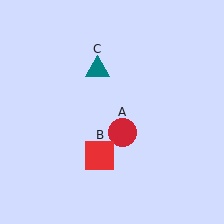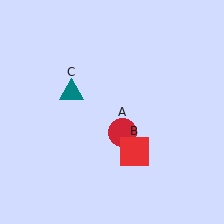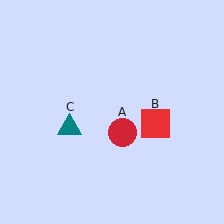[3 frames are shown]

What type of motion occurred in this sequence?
The red square (object B), teal triangle (object C) rotated counterclockwise around the center of the scene.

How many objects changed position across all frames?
2 objects changed position: red square (object B), teal triangle (object C).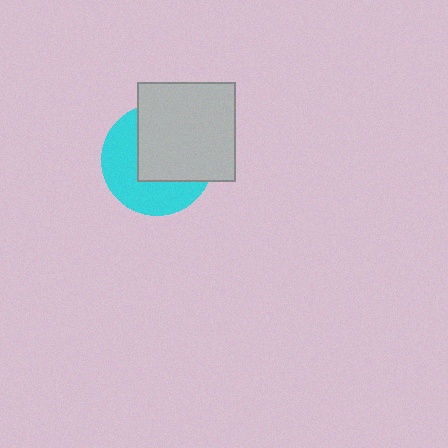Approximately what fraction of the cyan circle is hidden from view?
Roughly 52% of the cyan circle is hidden behind the light gray square.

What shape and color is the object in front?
The object in front is a light gray square.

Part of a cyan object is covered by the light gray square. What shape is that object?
It is a circle.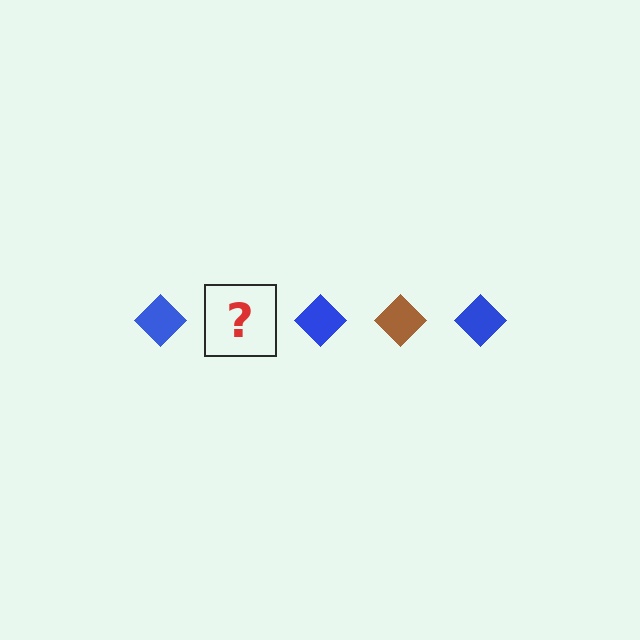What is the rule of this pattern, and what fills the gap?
The rule is that the pattern cycles through blue, brown diamonds. The gap should be filled with a brown diamond.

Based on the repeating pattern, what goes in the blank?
The blank should be a brown diamond.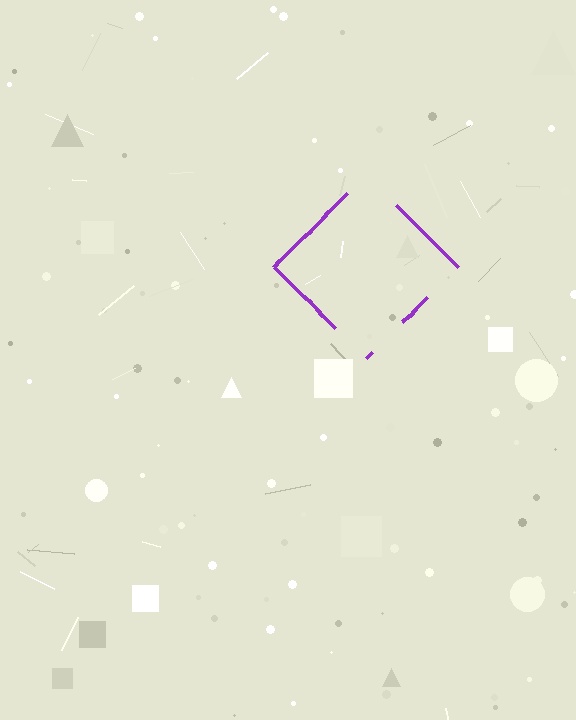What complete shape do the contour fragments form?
The contour fragments form a diamond.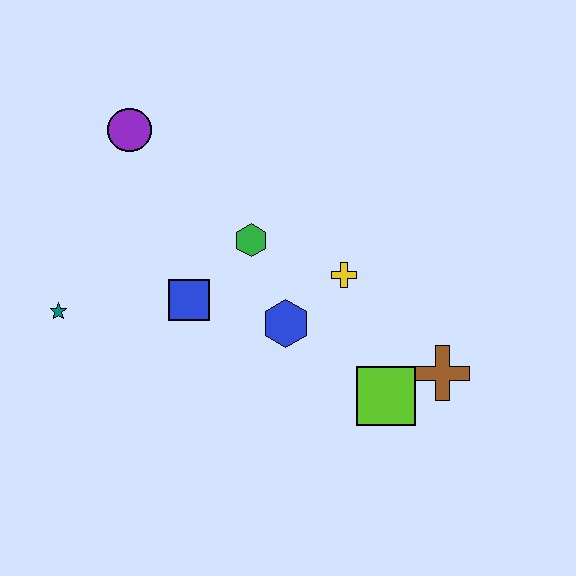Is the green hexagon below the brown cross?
No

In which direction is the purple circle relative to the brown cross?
The purple circle is to the left of the brown cross.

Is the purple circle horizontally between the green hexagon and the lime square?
No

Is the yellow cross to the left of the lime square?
Yes